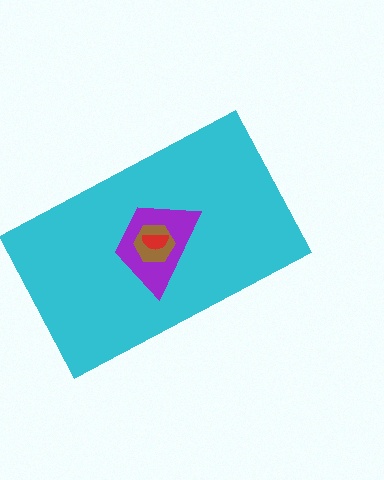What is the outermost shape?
The cyan rectangle.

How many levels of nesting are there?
4.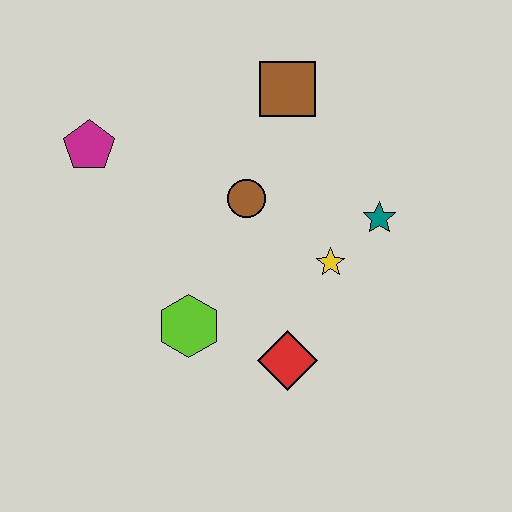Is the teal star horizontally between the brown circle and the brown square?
No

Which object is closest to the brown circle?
The yellow star is closest to the brown circle.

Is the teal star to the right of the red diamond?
Yes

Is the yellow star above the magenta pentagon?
No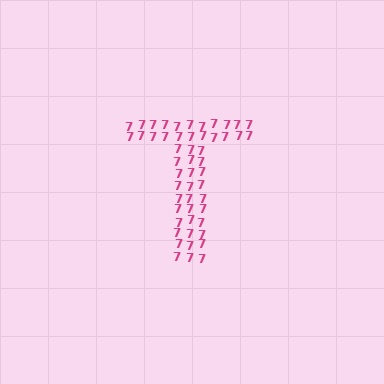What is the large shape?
The large shape is the letter T.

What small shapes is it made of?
It is made of small digit 7's.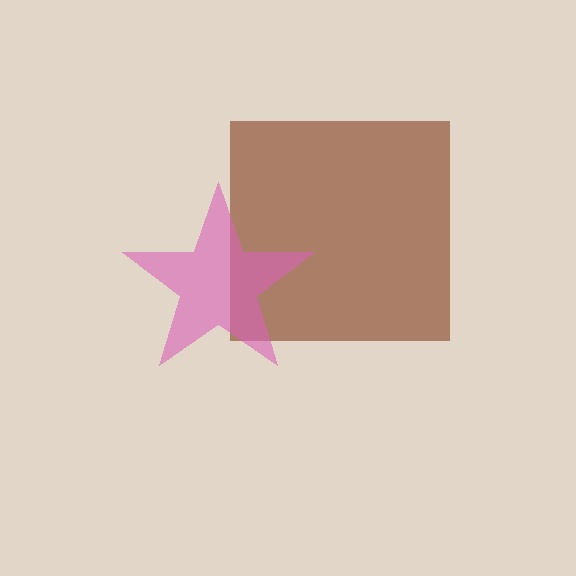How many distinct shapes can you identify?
There are 2 distinct shapes: a brown square, a pink star.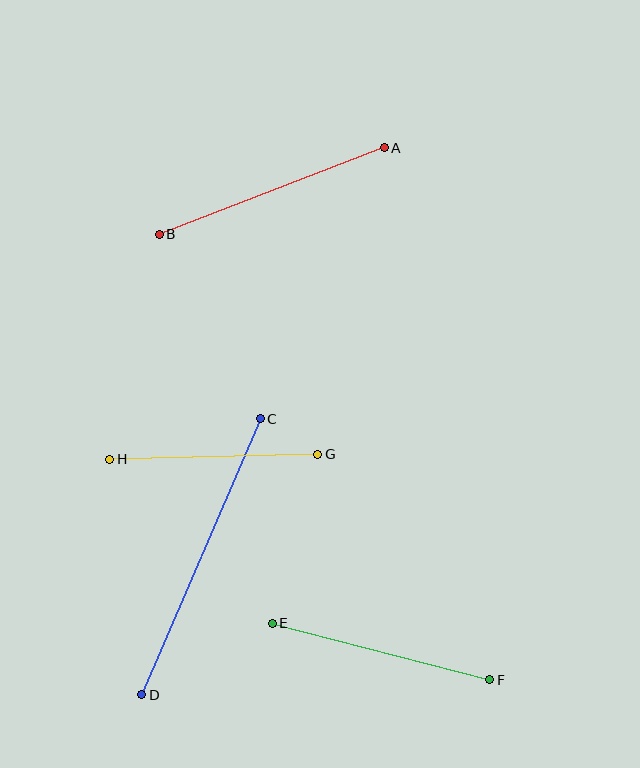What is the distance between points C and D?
The distance is approximately 300 pixels.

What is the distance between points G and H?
The distance is approximately 208 pixels.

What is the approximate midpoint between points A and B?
The midpoint is at approximately (272, 191) pixels.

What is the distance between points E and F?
The distance is approximately 225 pixels.